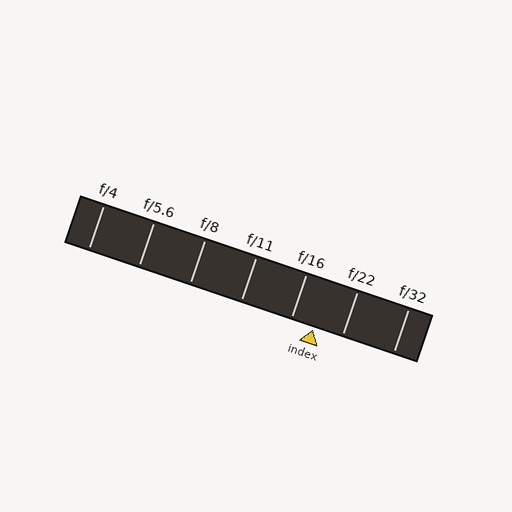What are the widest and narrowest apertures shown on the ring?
The widest aperture shown is f/4 and the narrowest is f/32.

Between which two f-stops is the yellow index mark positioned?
The index mark is between f/16 and f/22.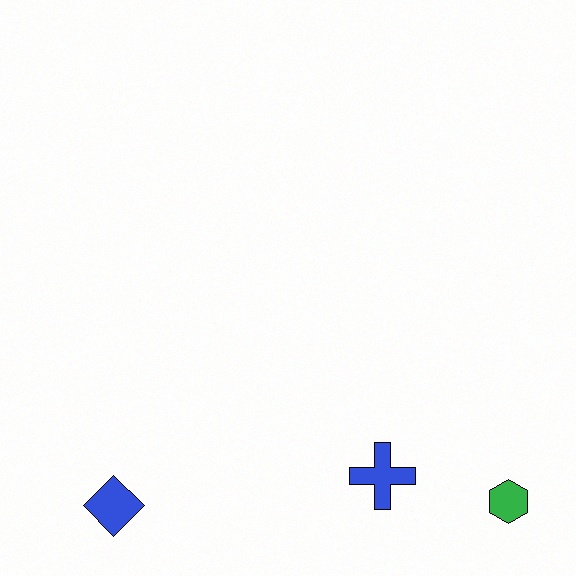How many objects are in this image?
There are 3 objects.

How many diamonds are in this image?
There is 1 diamond.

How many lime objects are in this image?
There are no lime objects.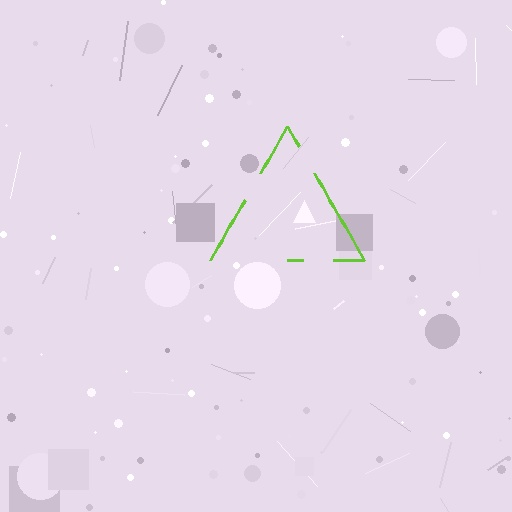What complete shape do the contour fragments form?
The contour fragments form a triangle.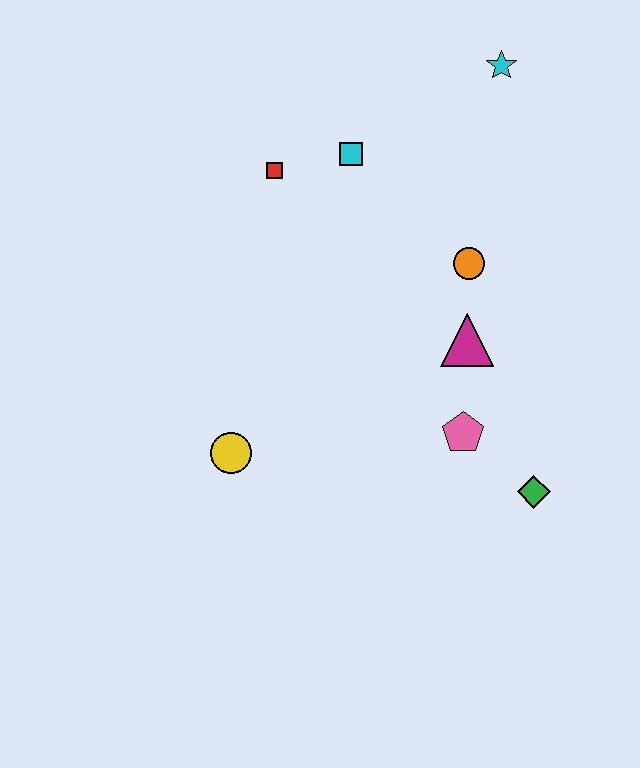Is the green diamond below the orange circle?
Yes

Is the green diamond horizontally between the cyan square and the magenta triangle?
No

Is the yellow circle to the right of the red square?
No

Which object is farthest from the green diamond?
The cyan star is farthest from the green diamond.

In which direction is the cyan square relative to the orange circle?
The cyan square is to the left of the orange circle.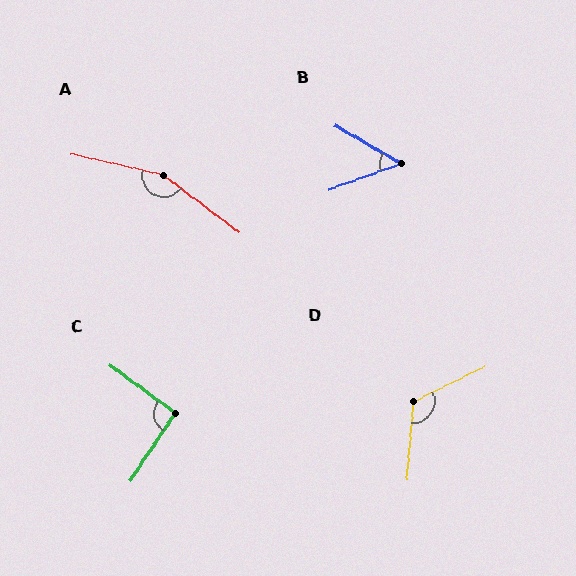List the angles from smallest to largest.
B (50°), C (92°), D (121°), A (156°).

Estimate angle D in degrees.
Approximately 121 degrees.